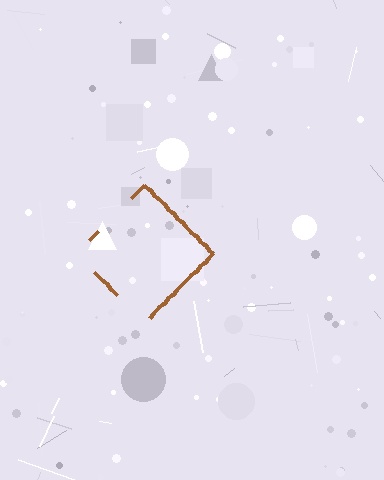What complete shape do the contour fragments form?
The contour fragments form a diamond.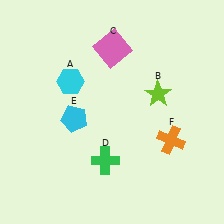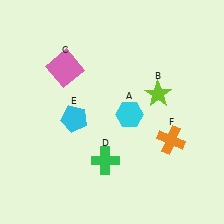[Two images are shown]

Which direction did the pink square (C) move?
The pink square (C) moved left.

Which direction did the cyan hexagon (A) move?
The cyan hexagon (A) moved right.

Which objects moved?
The objects that moved are: the cyan hexagon (A), the pink square (C).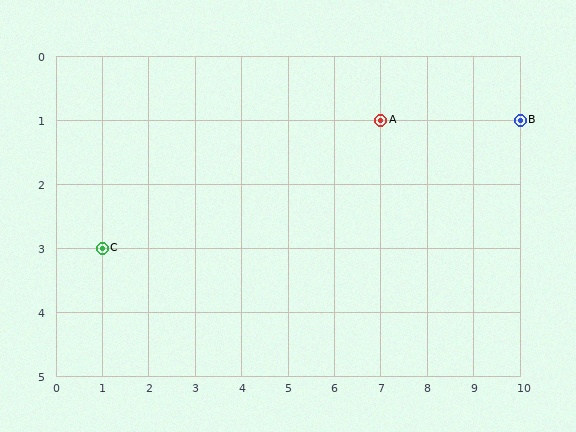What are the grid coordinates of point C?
Point C is at grid coordinates (1, 3).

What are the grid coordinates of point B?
Point B is at grid coordinates (10, 1).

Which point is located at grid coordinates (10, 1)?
Point B is at (10, 1).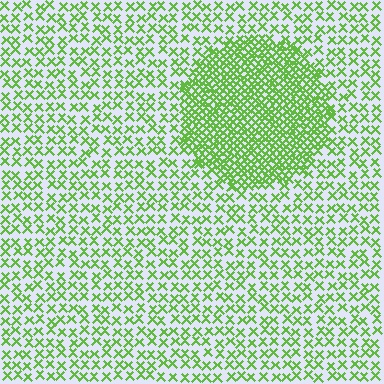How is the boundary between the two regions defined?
The boundary is defined by a change in element density (approximately 2.6x ratio). All elements are the same color, size, and shape.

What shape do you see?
I see a circle.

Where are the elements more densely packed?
The elements are more densely packed inside the circle boundary.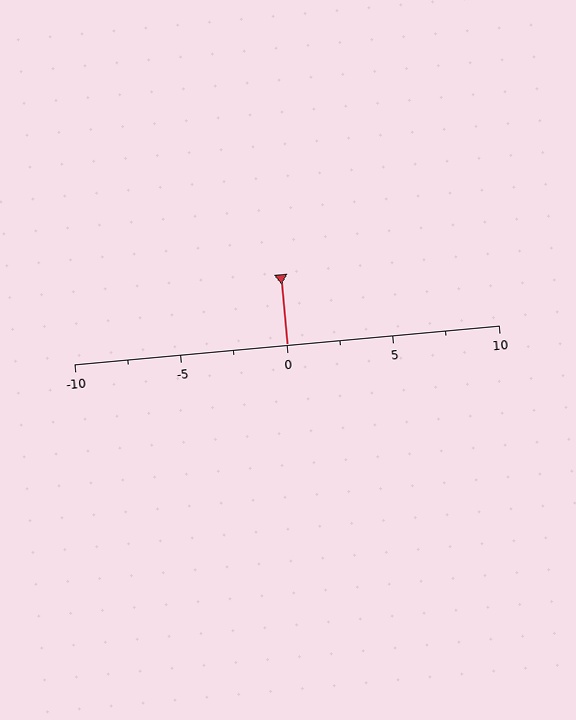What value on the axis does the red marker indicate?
The marker indicates approximately 0.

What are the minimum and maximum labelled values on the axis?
The axis runs from -10 to 10.